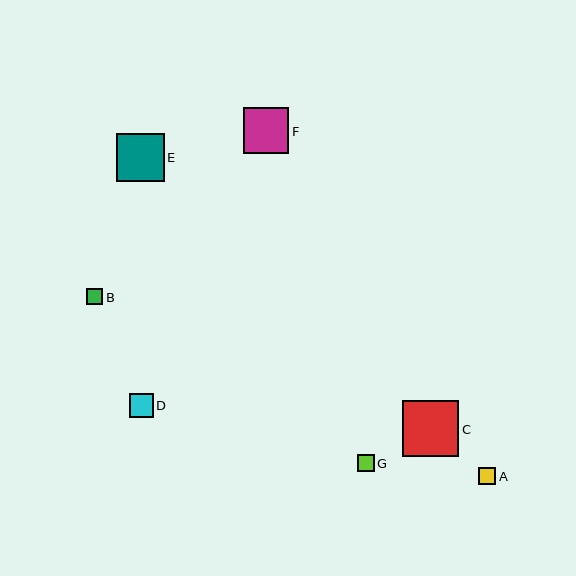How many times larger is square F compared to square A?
Square F is approximately 2.7 times the size of square A.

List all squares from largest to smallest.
From largest to smallest: C, E, F, D, G, A, B.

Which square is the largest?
Square C is the largest with a size of approximately 56 pixels.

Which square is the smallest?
Square B is the smallest with a size of approximately 16 pixels.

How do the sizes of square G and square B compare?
Square G and square B are approximately the same size.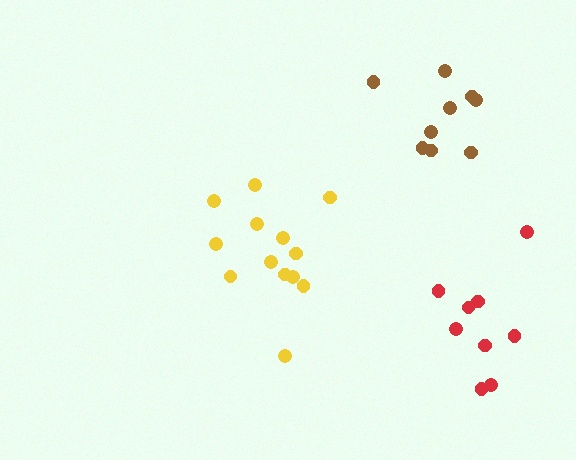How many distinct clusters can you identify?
There are 3 distinct clusters.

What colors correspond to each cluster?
The clusters are colored: red, yellow, brown.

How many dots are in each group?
Group 1: 9 dots, Group 2: 13 dots, Group 3: 9 dots (31 total).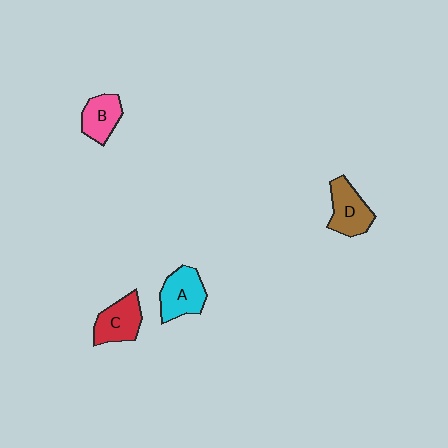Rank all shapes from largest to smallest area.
From largest to smallest: A (cyan), D (brown), C (red), B (pink).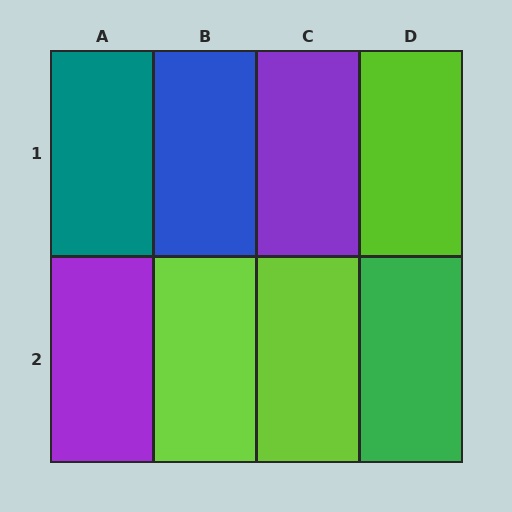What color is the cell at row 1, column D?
Lime.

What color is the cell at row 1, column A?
Teal.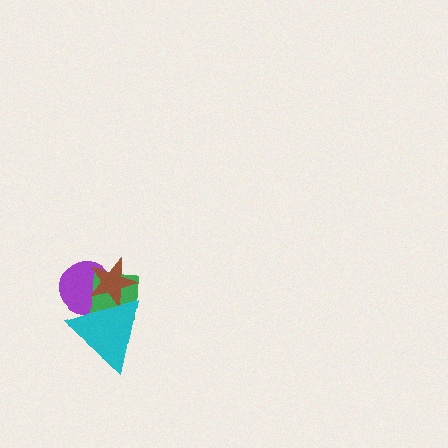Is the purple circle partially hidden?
Yes, it is partially covered by another shape.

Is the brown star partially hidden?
Yes, it is partially covered by another shape.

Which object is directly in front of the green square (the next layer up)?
The brown star is directly in front of the green square.